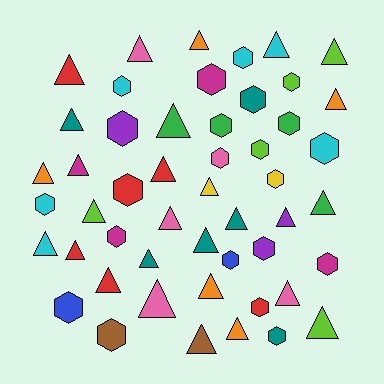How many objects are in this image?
There are 50 objects.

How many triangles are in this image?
There are 28 triangles.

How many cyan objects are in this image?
There are 6 cyan objects.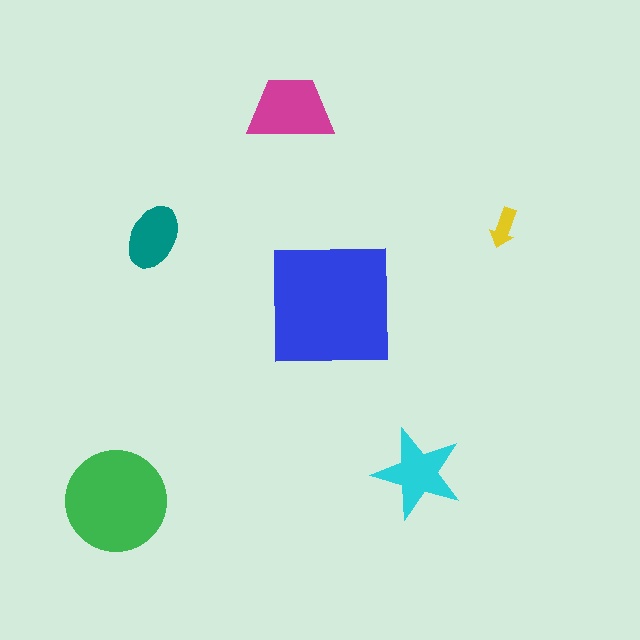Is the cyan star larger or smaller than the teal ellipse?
Larger.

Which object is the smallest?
The yellow arrow.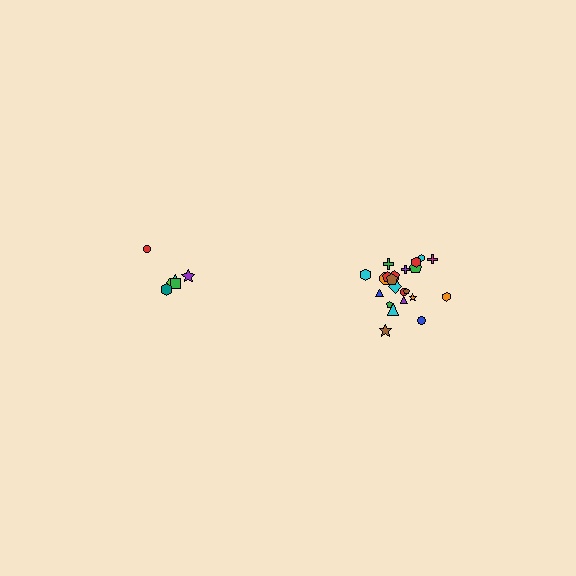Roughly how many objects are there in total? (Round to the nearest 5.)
Roughly 30 objects in total.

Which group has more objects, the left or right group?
The right group.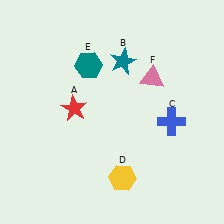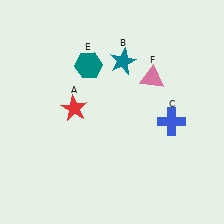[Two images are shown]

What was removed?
The yellow hexagon (D) was removed in Image 2.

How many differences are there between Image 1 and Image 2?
There is 1 difference between the two images.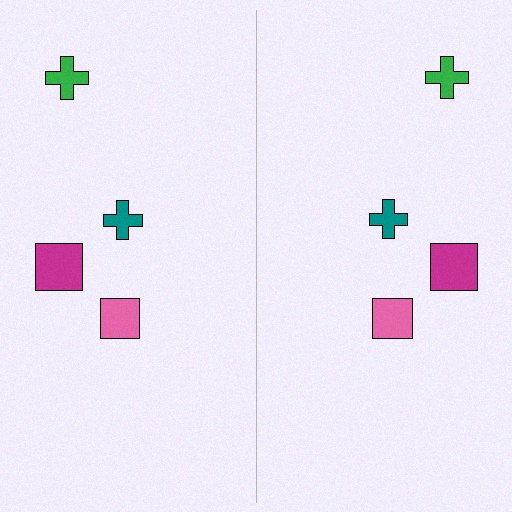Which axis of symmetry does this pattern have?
The pattern has a vertical axis of symmetry running through the center of the image.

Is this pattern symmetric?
Yes, this pattern has bilateral (reflection) symmetry.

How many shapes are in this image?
There are 8 shapes in this image.